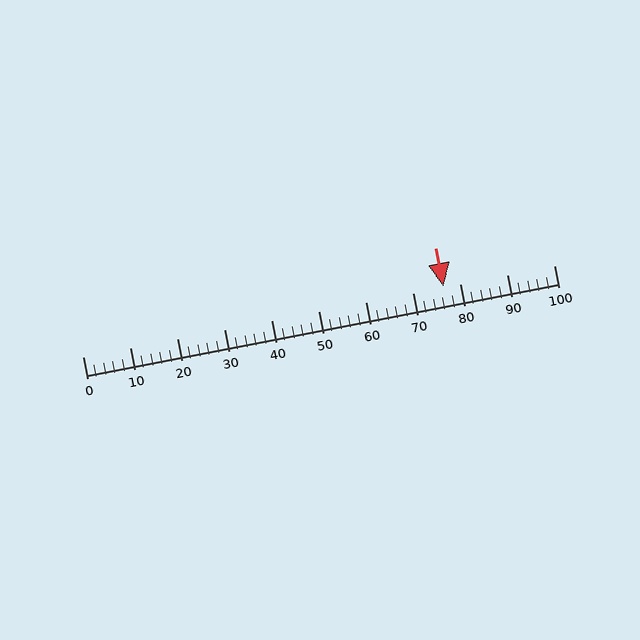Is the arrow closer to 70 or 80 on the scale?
The arrow is closer to 80.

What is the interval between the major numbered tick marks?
The major tick marks are spaced 10 units apart.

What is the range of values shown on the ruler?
The ruler shows values from 0 to 100.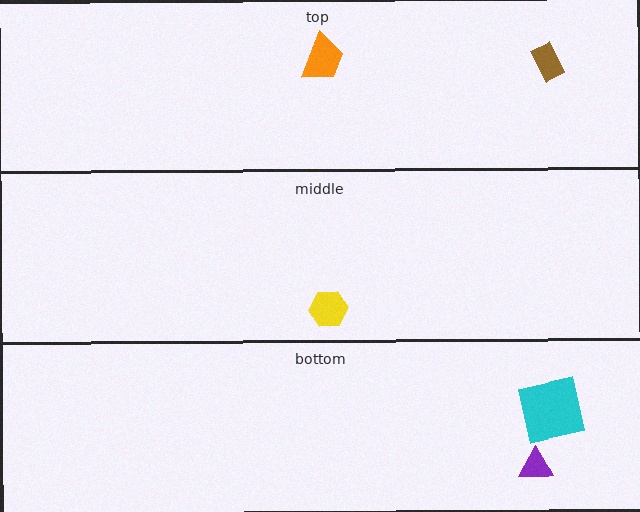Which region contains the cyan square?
The bottom region.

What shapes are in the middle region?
The yellow hexagon.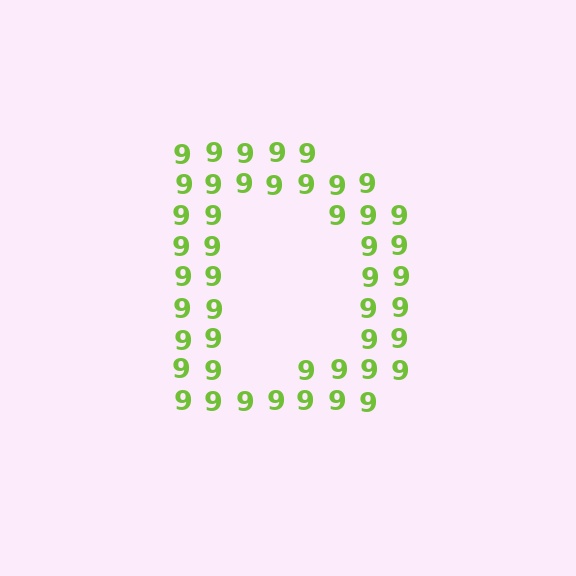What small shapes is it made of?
It is made of small digit 9's.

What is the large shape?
The large shape is the letter D.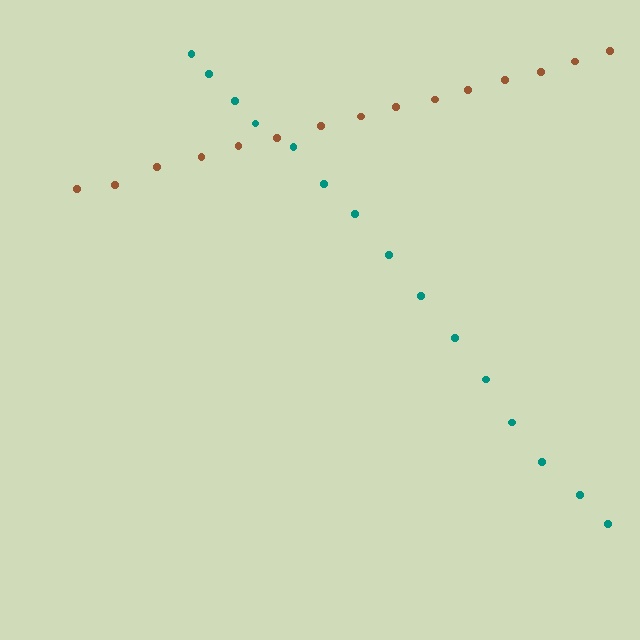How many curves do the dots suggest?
There are 2 distinct paths.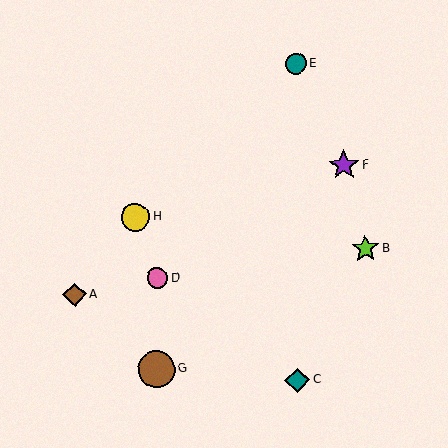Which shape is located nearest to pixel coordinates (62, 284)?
The brown diamond (labeled A) at (75, 295) is nearest to that location.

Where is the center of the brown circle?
The center of the brown circle is at (156, 369).